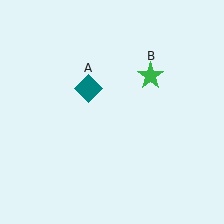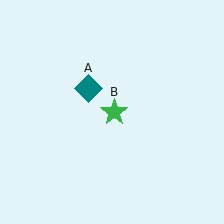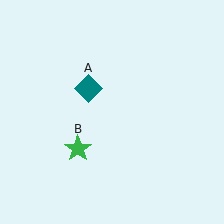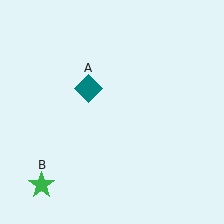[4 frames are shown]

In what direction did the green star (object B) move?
The green star (object B) moved down and to the left.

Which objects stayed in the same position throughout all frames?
Teal diamond (object A) remained stationary.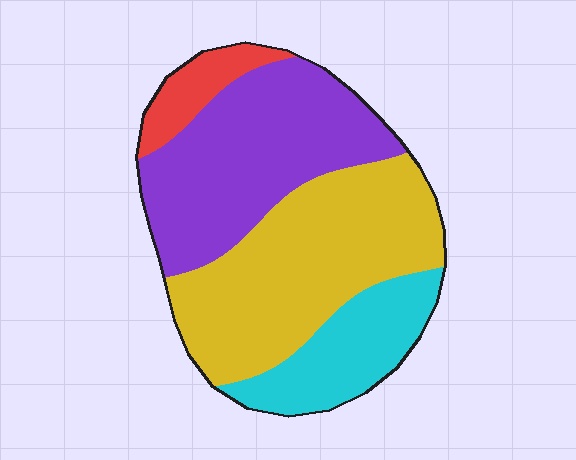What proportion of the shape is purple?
Purple takes up about one third (1/3) of the shape.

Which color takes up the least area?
Red, at roughly 5%.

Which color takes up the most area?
Yellow, at roughly 40%.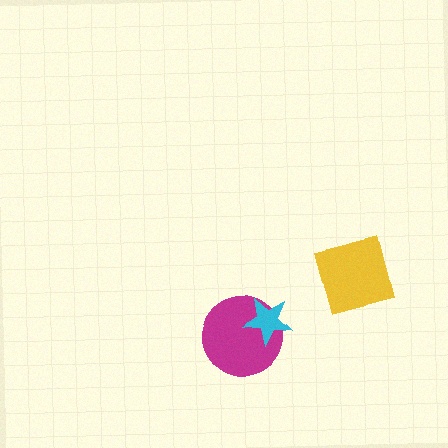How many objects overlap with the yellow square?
0 objects overlap with the yellow square.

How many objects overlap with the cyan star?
1 object overlaps with the cyan star.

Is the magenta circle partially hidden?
Yes, it is partially covered by another shape.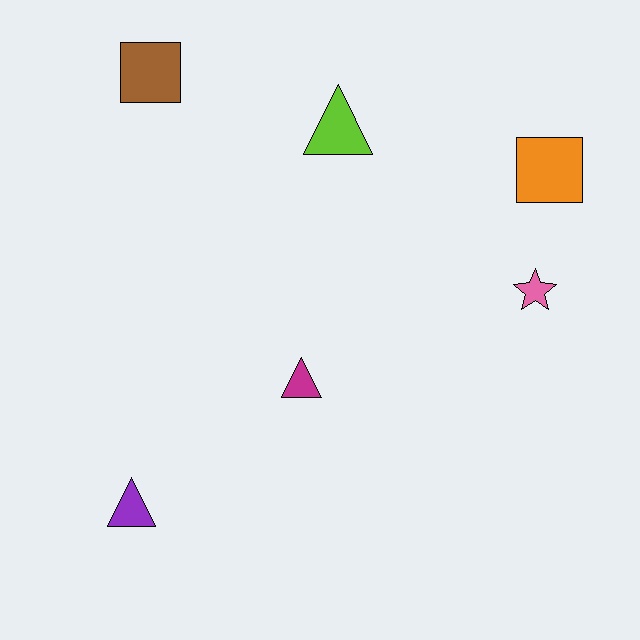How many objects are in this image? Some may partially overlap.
There are 6 objects.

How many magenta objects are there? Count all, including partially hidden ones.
There is 1 magenta object.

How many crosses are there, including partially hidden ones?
There are no crosses.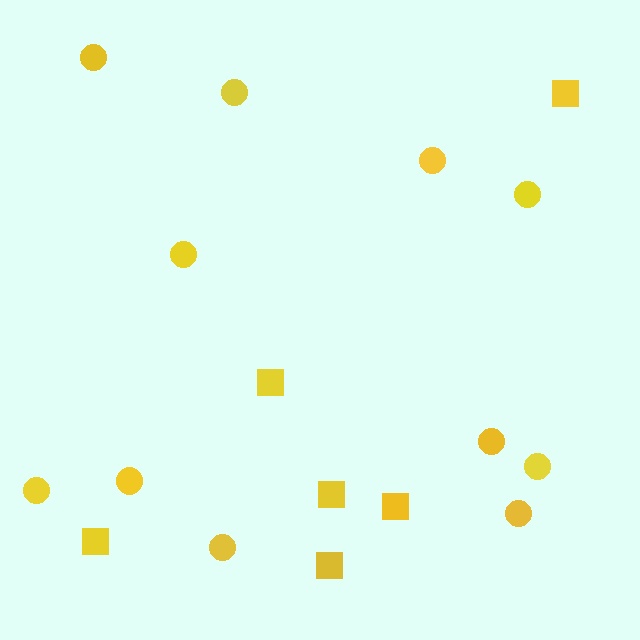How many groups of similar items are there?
There are 2 groups: one group of squares (6) and one group of circles (11).